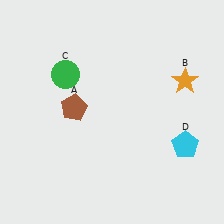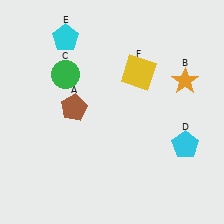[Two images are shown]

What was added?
A cyan pentagon (E), a yellow square (F) were added in Image 2.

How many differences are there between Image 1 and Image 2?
There are 2 differences between the two images.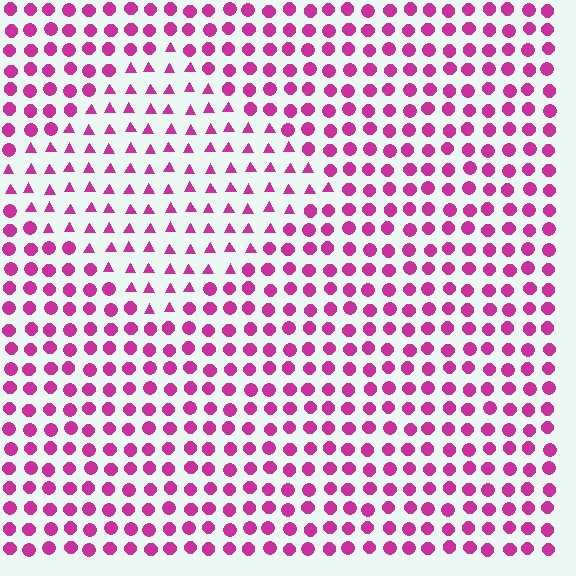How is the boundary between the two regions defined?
The boundary is defined by a change in element shape: triangles inside vs. circles outside. All elements share the same color and spacing.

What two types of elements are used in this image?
The image uses triangles inside the diamond region and circles outside it.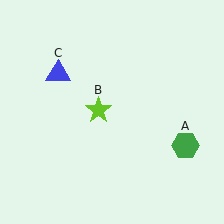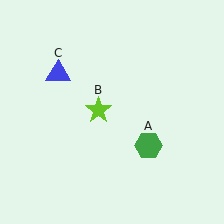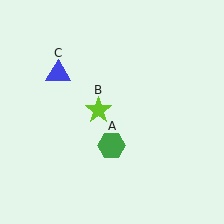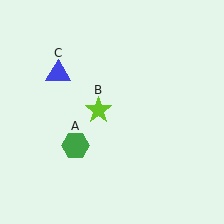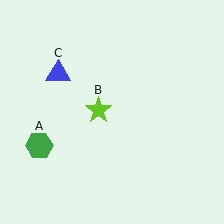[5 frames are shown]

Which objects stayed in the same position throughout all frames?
Lime star (object B) and blue triangle (object C) remained stationary.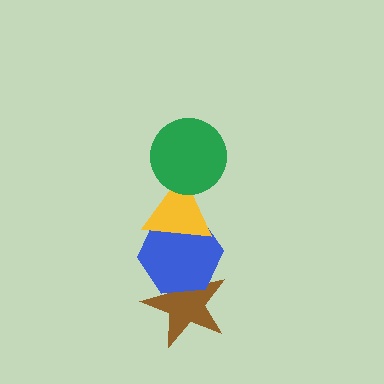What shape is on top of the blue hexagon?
The yellow triangle is on top of the blue hexagon.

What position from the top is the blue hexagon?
The blue hexagon is 3rd from the top.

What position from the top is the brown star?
The brown star is 4th from the top.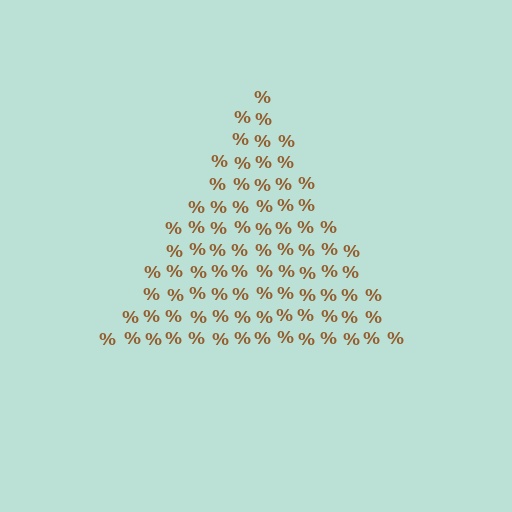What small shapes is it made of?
It is made of small percent signs.